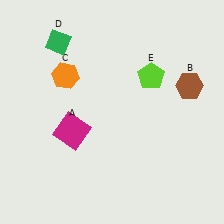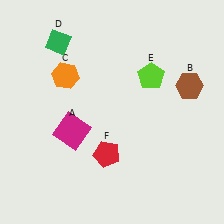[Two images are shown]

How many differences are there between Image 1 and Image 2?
There is 1 difference between the two images.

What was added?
A red pentagon (F) was added in Image 2.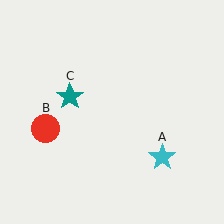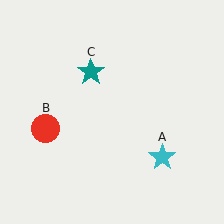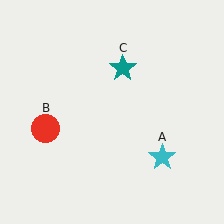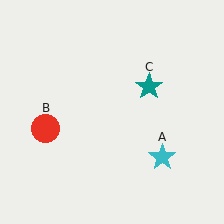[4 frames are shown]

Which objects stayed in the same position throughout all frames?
Cyan star (object A) and red circle (object B) remained stationary.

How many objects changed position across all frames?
1 object changed position: teal star (object C).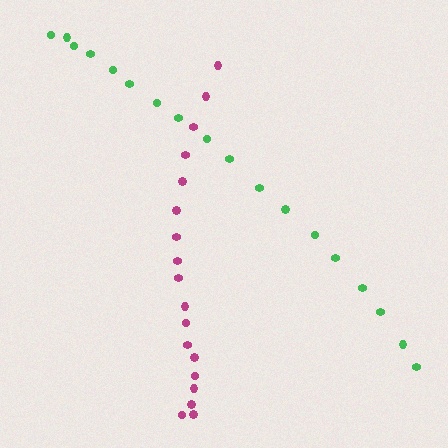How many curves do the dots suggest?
There are 2 distinct paths.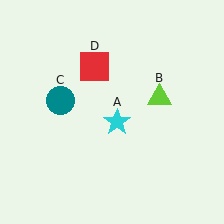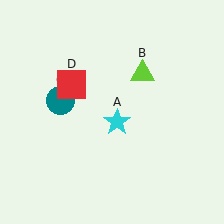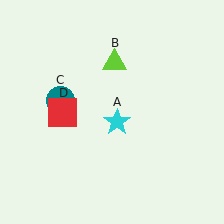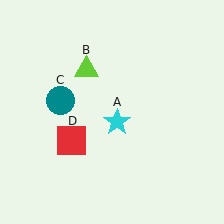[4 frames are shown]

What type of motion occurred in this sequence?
The lime triangle (object B), red square (object D) rotated counterclockwise around the center of the scene.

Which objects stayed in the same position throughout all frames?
Cyan star (object A) and teal circle (object C) remained stationary.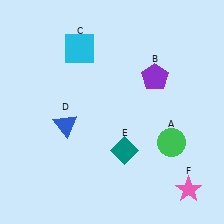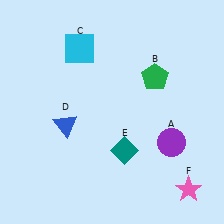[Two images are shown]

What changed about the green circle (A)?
In Image 1, A is green. In Image 2, it changed to purple.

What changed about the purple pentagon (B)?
In Image 1, B is purple. In Image 2, it changed to green.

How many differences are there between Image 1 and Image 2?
There are 2 differences between the two images.